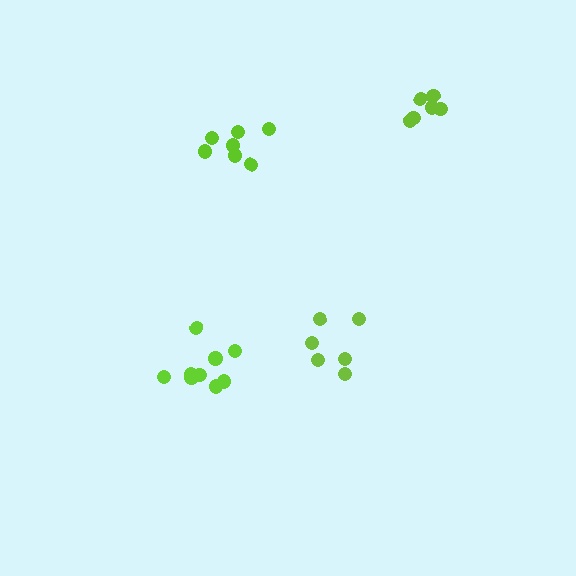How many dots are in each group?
Group 1: 6 dots, Group 2: 6 dots, Group 3: 7 dots, Group 4: 9 dots (28 total).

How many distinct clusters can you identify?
There are 4 distinct clusters.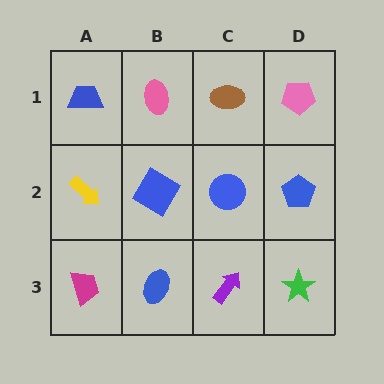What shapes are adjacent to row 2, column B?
A pink ellipse (row 1, column B), a blue ellipse (row 3, column B), a yellow arrow (row 2, column A), a blue circle (row 2, column C).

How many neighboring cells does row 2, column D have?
3.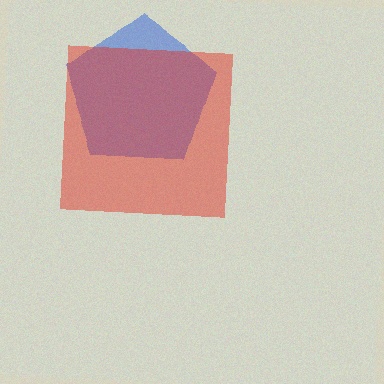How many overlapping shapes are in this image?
There are 2 overlapping shapes in the image.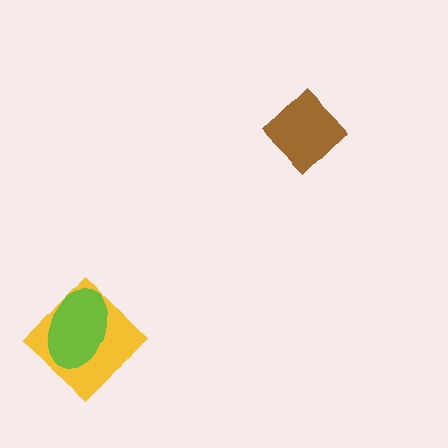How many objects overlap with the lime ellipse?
1 object overlaps with the lime ellipse.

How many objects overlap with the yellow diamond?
1 object overlaps with the yellow diamond.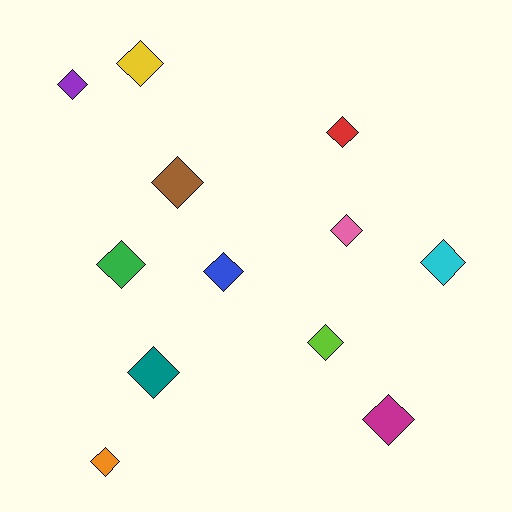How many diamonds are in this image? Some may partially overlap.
There are 12 diamonds.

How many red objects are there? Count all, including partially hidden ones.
There is 1 red object.